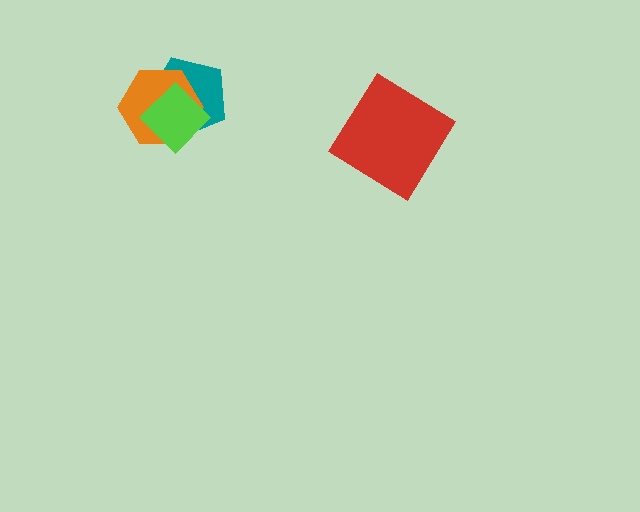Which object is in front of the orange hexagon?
The lime diamond is in front of the orange hexagon.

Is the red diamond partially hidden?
No, no other shape covers it.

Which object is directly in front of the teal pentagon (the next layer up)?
The orange hexagon is directly in front of the teal pentagon.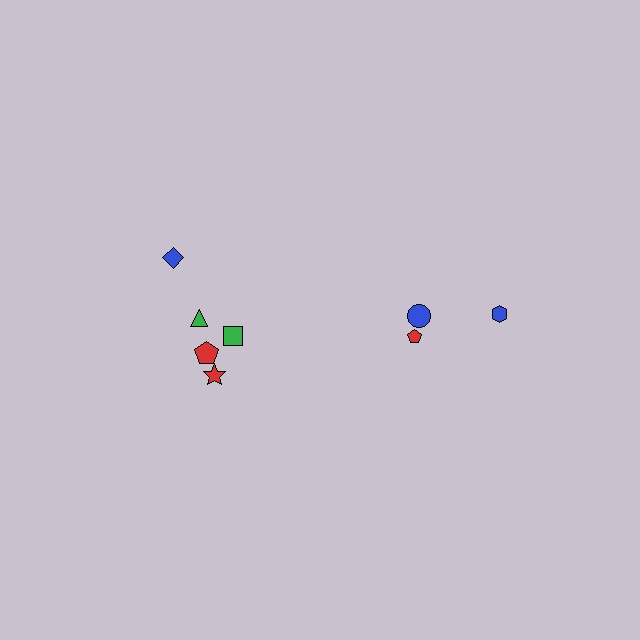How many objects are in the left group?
There are 5 objects.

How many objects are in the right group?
There are 3 objects.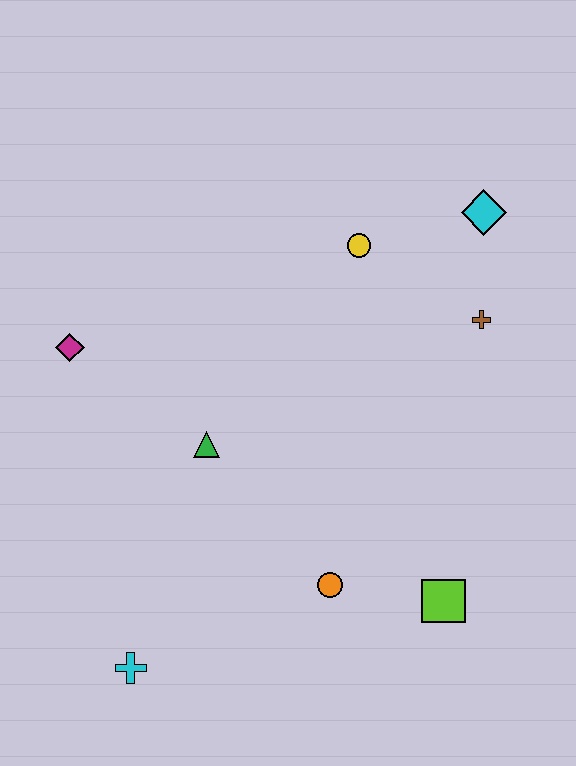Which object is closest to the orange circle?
The lime square is closest to the orange circle.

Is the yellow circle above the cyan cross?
Yes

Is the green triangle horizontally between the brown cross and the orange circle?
No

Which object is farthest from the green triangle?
The cyan diamond is farthest from the green triangle.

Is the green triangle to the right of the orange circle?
No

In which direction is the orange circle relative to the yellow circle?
The orange circle is below the yellow circle.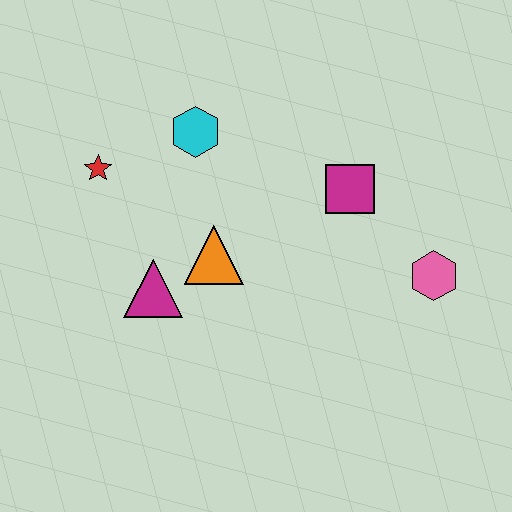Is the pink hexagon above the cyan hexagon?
No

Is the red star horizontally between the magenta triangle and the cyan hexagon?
No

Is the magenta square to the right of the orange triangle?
Yes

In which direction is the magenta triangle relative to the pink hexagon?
The magenta triangle is to the left of the pink hexagon.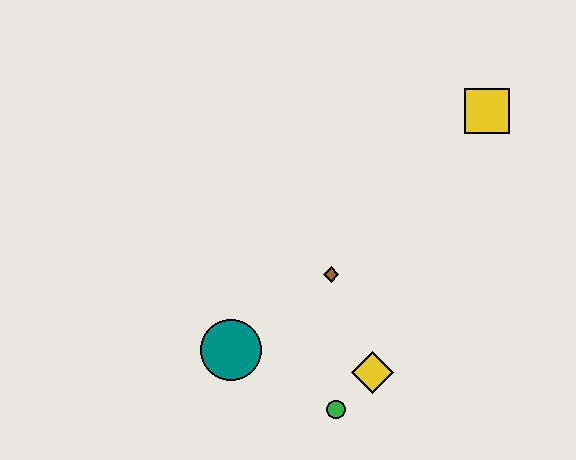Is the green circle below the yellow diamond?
Yes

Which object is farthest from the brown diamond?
The yellow square is farthest from the brown diamond.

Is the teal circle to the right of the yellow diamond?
No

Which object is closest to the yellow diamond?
The green circle is closest to the yellow diamond.